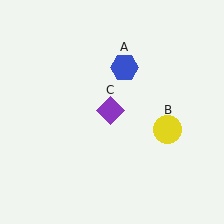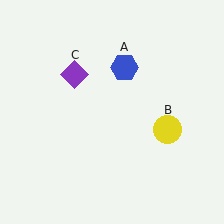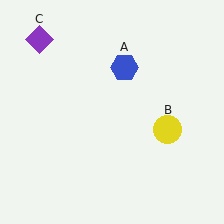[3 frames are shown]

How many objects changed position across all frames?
1 object changed position: purple diamond (object C).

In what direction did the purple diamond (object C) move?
The purple diamond (object C) moved up and to the left.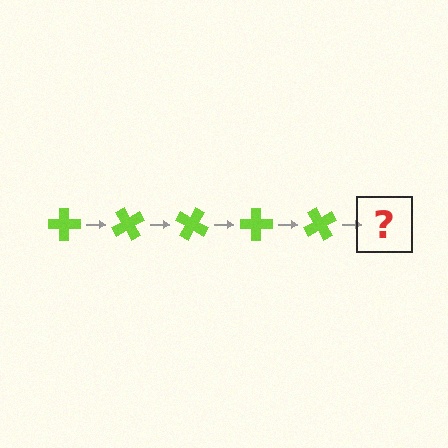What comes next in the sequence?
The next element should be a lime cross rotated 300 degrees.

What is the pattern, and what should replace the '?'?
The pattern is that the cross rotates 60 degrees each step. The '?' should be a lime cross rotated 300 degrees.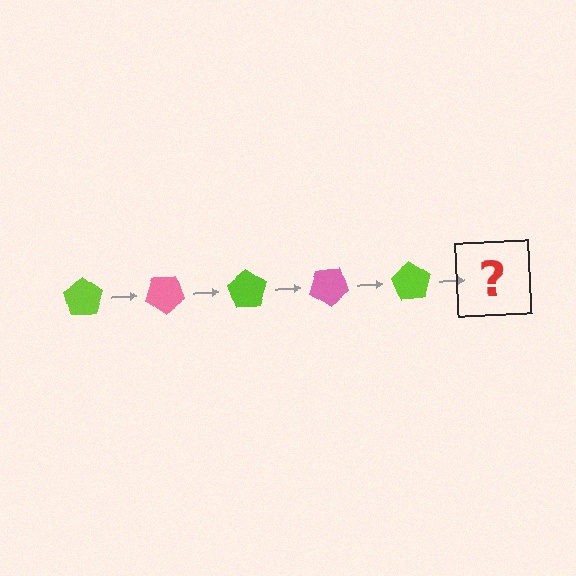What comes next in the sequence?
The next element should be a pink pentagon, rotated 175 degrees from the start.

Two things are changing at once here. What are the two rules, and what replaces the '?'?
The two rules are that it rotates 35 degrees each step and the color cycles through lime and pink. The '?' should be a pink pentagon, rotated 175 degrees from the start.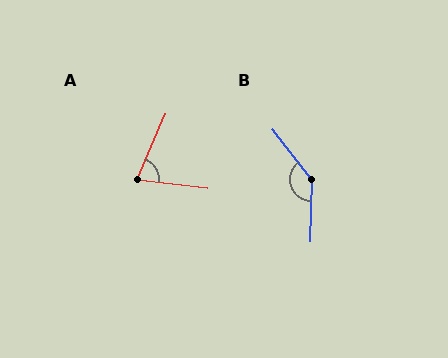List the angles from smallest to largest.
A (74°), B (140°).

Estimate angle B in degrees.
Approximately 140 degrees.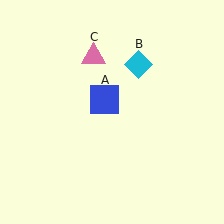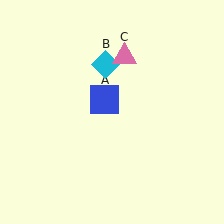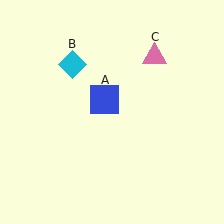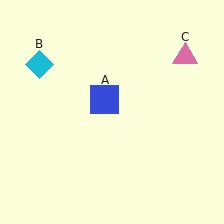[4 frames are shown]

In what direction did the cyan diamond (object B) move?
The cyan diamond (object B) moved left.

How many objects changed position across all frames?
2 objects changed position: cyan diamond (object B), pink triangle (object C).